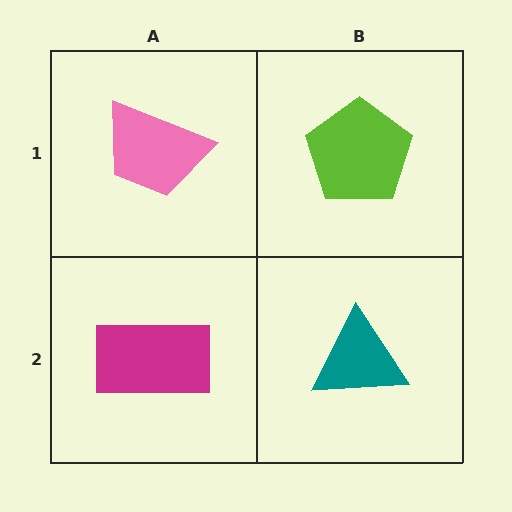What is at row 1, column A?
A pink trapezoid.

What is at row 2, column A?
A magenta rectangle.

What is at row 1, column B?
A lime pentagon.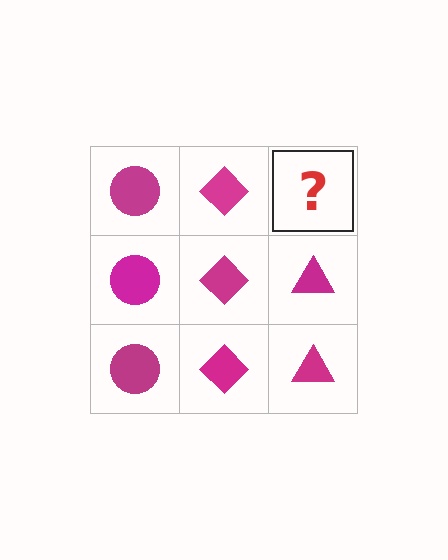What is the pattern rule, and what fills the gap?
The rule is that each column has a consistent shape. The gap should be filled with a magenta triangle.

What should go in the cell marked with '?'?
The missing cell should contain a magenta triangle.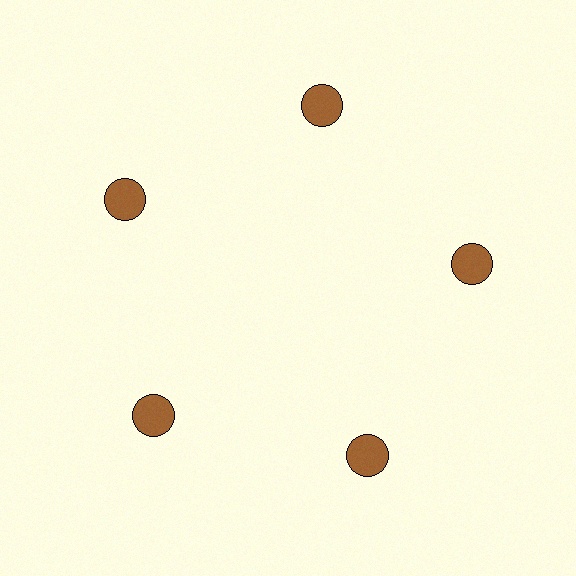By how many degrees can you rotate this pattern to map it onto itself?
The pattern maps onto itself every 72 degrees of rotation.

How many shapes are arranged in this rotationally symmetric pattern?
There are 5 shapes, arranged in 5 groups of 1.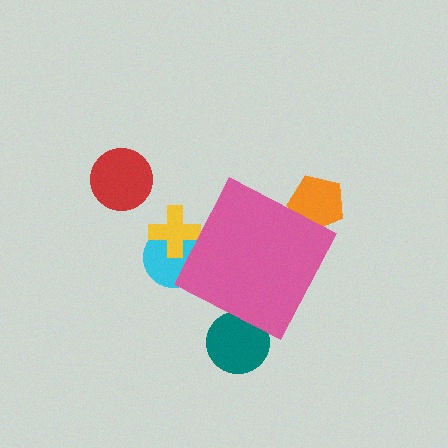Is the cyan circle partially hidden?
Yes, the cyan circle is partially hidden behind the pink diamond.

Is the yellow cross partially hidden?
Yes, the yellow cross is partially hidden behind the pink diamond.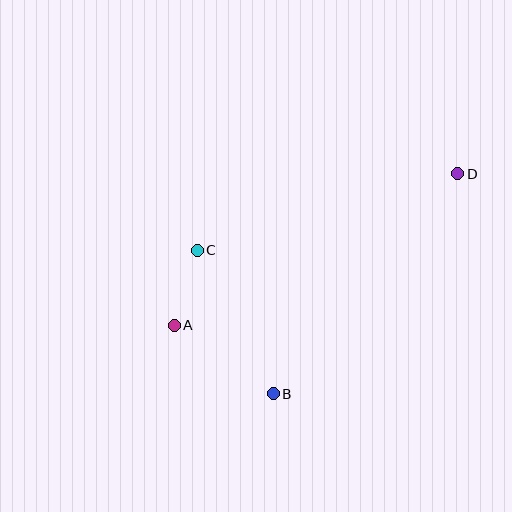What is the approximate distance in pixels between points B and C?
The distance between B and C is approximately 162 pixels.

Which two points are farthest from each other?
Points A and D are farthest from each other.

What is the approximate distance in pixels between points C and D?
The distance between C and D is approximately 271 pixels.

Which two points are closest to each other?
Points A and C are closest to each other.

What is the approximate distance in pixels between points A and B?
The distance between A and B is approximately 120 pixels.